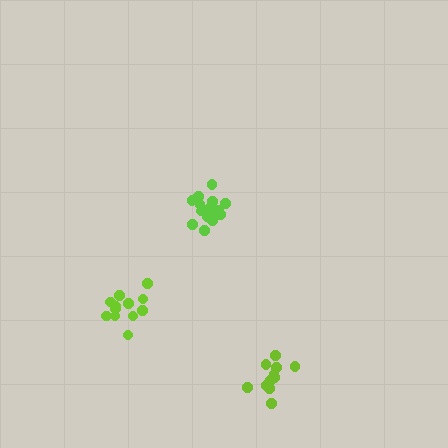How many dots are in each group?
Group 1: 16 dots, Group 2: 13 dots, Group 3: 12 dots (41 total).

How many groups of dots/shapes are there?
There are 3 groups.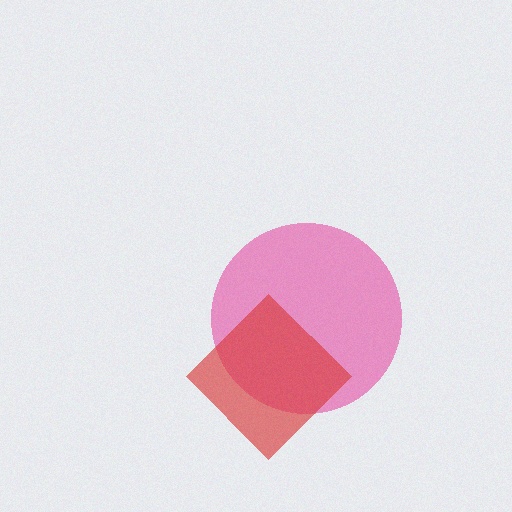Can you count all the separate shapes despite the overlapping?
Yes, there are 2 separate shapes.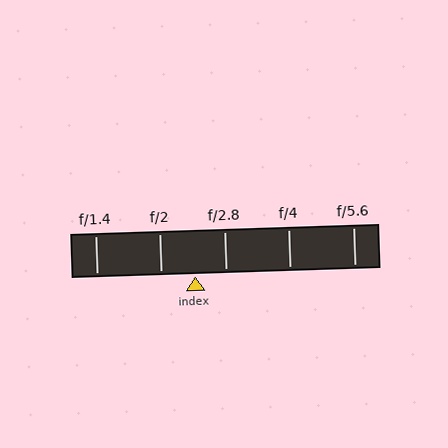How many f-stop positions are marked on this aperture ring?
There are 5 f-stop positions marked.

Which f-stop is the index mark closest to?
The index mark is closest to f/2.8.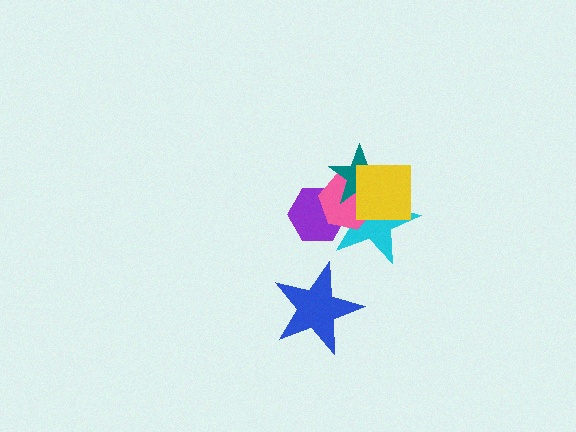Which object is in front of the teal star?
The yellow square is in front of the teal star.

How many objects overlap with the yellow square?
3 objects overlap with the yellow square.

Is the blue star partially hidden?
No, no other shape covers it.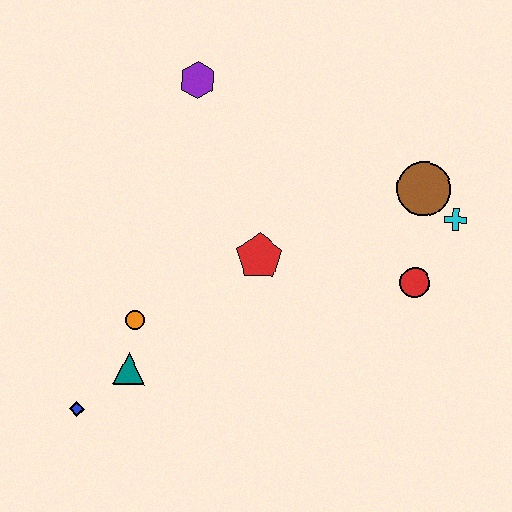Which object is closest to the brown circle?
The cyan cross is closest to the brown circle.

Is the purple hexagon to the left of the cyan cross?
Yes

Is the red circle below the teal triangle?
No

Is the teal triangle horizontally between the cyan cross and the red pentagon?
No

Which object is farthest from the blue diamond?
The cyan cross is farthest from the blue diamond.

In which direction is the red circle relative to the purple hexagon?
The red circle is to the right of the purple hexagon.